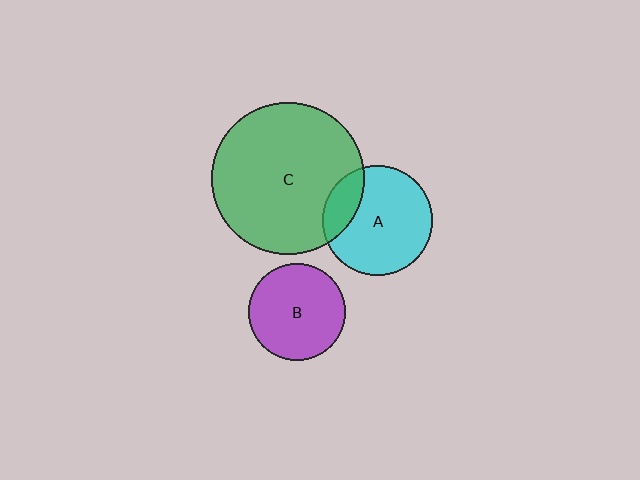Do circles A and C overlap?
Yes.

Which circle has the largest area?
Circle C (green).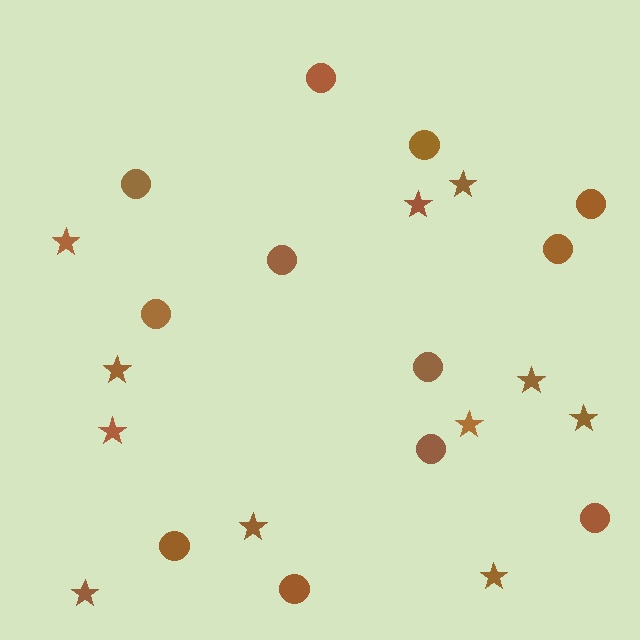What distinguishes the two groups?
There are 2 groups: one group of stars (11) and one group of circles (12).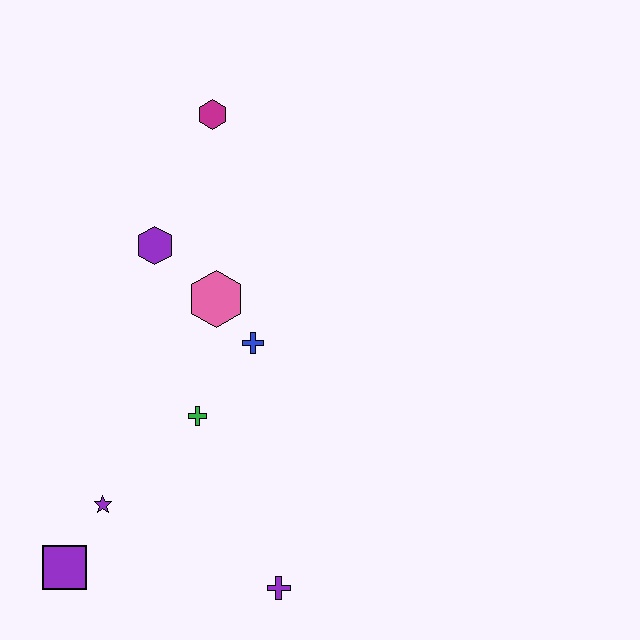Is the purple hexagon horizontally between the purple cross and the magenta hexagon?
No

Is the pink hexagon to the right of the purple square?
Yes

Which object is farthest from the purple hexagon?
The purple cross is farthest from the purple hexagon.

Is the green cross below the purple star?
No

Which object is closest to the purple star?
The purple square is closest to the purple star.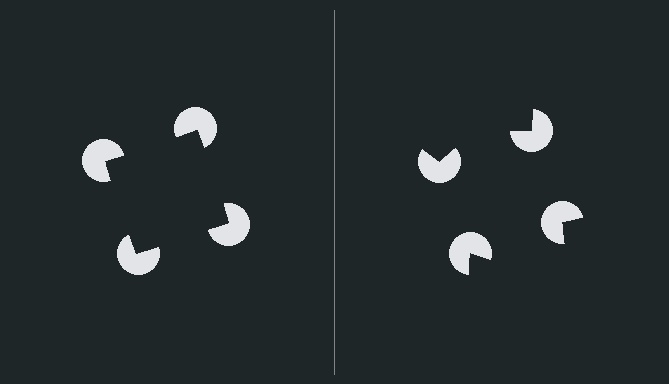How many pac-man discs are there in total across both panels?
8 — 4 on each side.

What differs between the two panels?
The pac-man discs are positioned identically on both sides; only the wedge orientations differ. On the left they align to a square; on the right they are misaligned.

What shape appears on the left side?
An illusory square.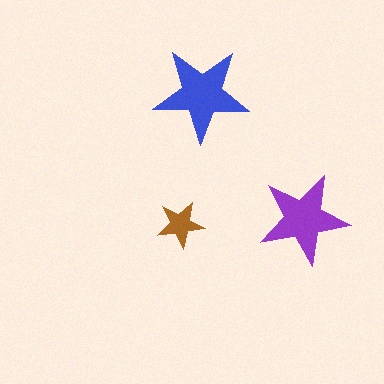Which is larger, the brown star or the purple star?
The purple one.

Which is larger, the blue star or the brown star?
The blue one.